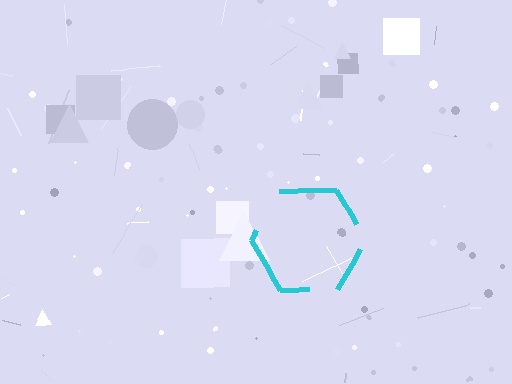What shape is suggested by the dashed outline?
The dashed outline suggests a hexagon.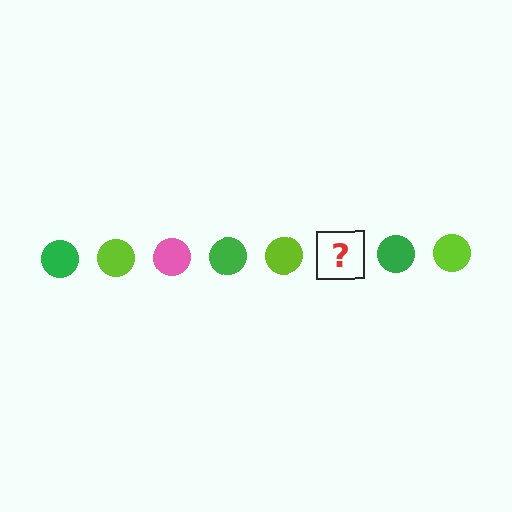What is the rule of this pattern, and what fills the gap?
The rule is that the pattern cycles through green, lime, pink circles. The gap should be filled with a pink circle.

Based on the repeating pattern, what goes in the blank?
The blank should be a pink circle.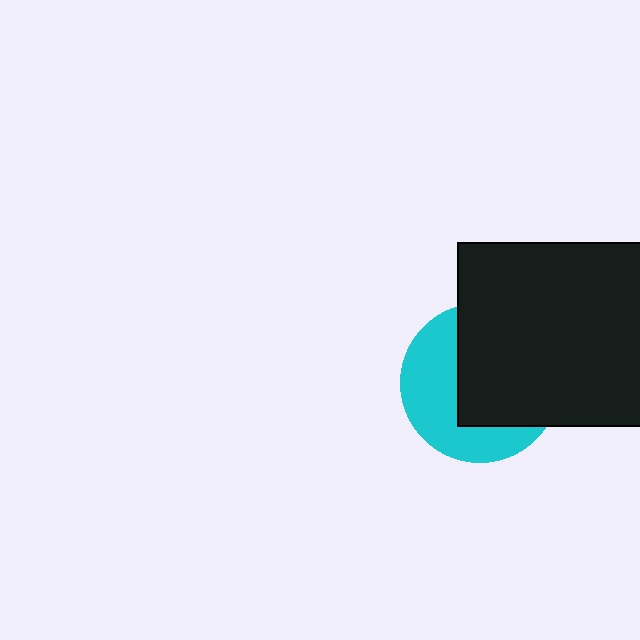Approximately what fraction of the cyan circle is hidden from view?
Roughly 56% of the cyan circle is hidden behind the black rectangle.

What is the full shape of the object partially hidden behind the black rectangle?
The partially hidden object is a cyan circle.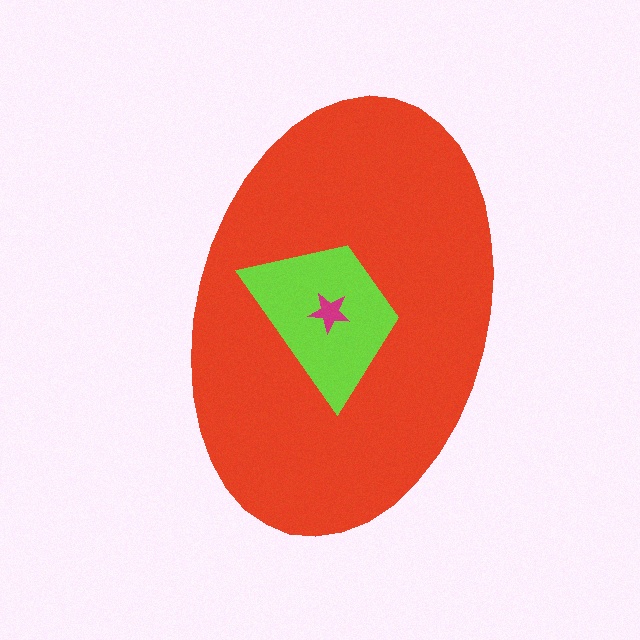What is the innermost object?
The magenta star.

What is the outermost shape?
The red ellipse.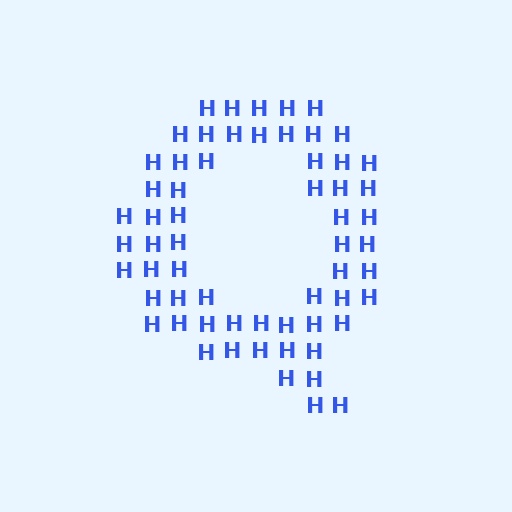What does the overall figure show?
The overall figure shows the letter Q.